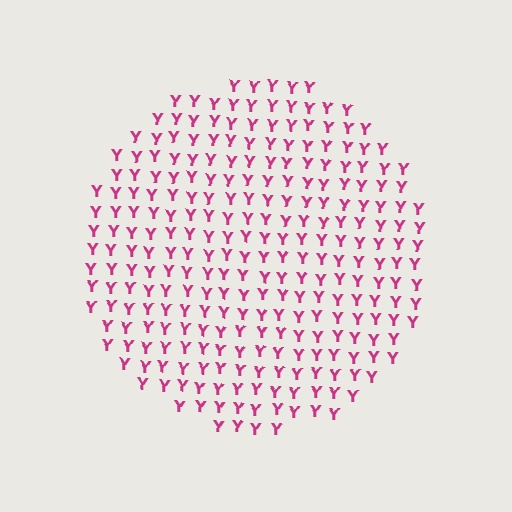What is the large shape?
The large shape is a circle.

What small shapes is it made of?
It is made of small letter Y's.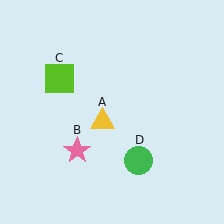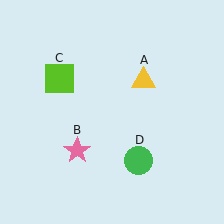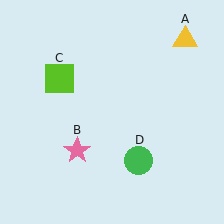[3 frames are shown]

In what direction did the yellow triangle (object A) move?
The yellow triangle (object A) moved up and to the right.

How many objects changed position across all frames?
1 object changed position: yellow triangle (object A).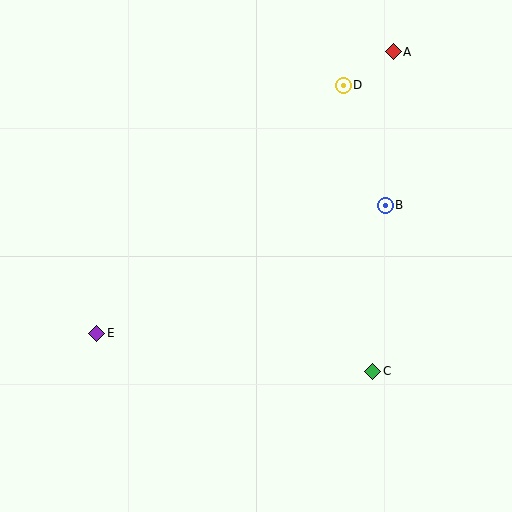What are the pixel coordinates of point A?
Point A is at (393, 52).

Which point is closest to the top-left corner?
Point E is closest to the top-left corner.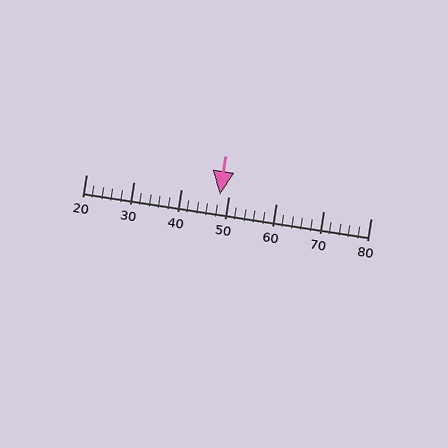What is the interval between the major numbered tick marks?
The major tick marks are spaced 10 units apart.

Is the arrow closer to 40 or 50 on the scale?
The arrow is closer to 50.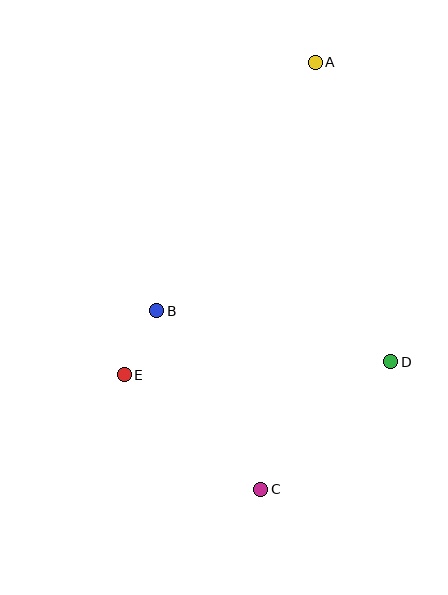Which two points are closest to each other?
Points B and E are closest to each other.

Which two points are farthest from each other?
Points A and C are farthest from each other.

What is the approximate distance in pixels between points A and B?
The distance between A and B is approximately 295 pixels.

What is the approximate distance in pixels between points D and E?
The distance between D and E is approximately 267 pixels.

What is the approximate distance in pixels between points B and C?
The distance between B and C is approximately 207 pixels.